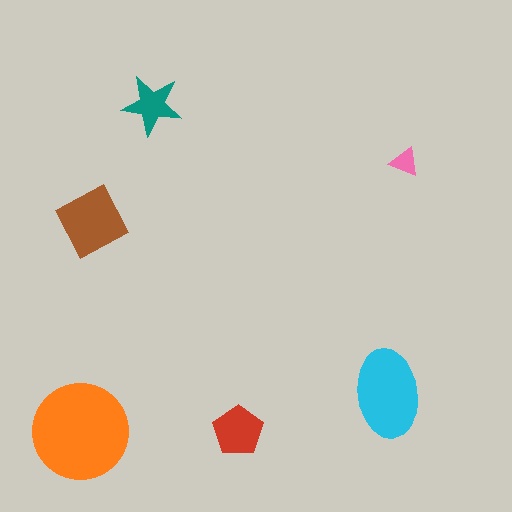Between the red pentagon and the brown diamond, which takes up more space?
The brown diamond.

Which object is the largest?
The orange circle.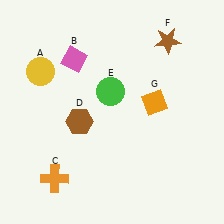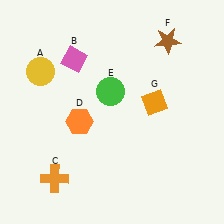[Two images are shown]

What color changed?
The hexagon (D) changed from brown in Image 1 to orange in Image 2.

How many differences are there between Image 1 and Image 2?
There is 1 difference between the two images.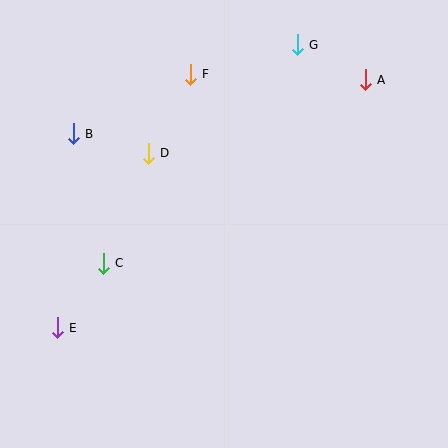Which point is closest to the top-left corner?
Point B is closest to the top-left corner.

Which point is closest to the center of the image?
Point D at (148, 153) is closest to the center.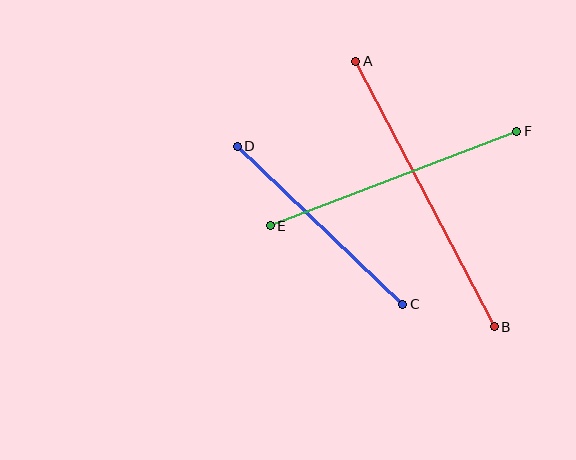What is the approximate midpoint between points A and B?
The midpoint is at approximately (425, 194) pixels.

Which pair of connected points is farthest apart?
Points A and B are farthest apart.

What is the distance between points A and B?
The distance is approximately 299 pixels.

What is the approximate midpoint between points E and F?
The midpoint is at approximately (394, 178) pixels.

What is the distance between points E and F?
The distance is approximately 264 pixels.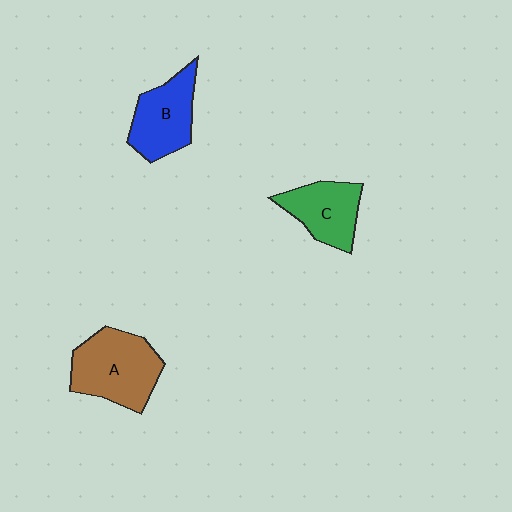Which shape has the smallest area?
Shape C (green).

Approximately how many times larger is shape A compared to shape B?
Approximately 1.3 times.